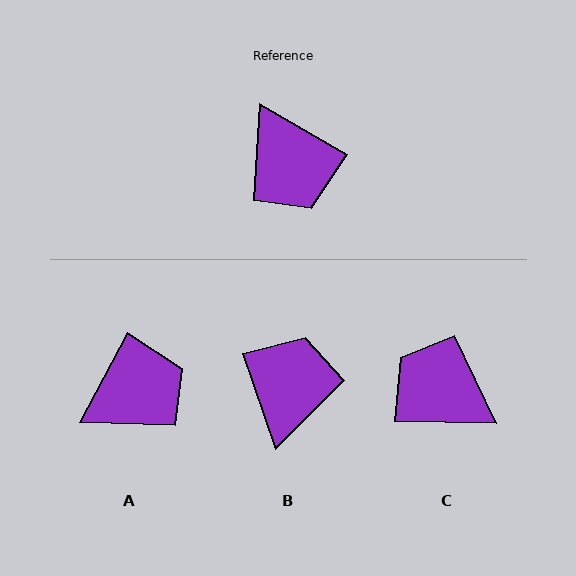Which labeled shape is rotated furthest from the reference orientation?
C, about 151 degrees away.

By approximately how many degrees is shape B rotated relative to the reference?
Approximately 139 degrees counter-clockwise.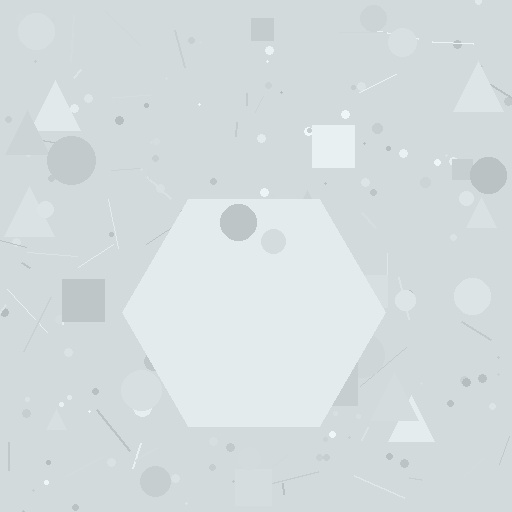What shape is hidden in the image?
A hexagon is hidden in the image.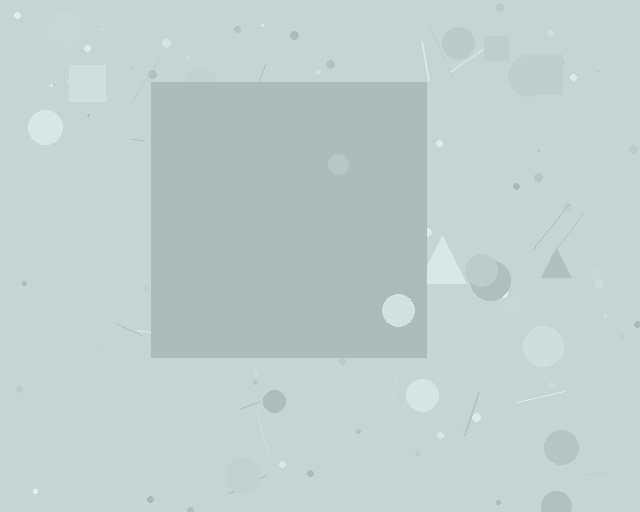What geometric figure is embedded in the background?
A square is embedded in the background.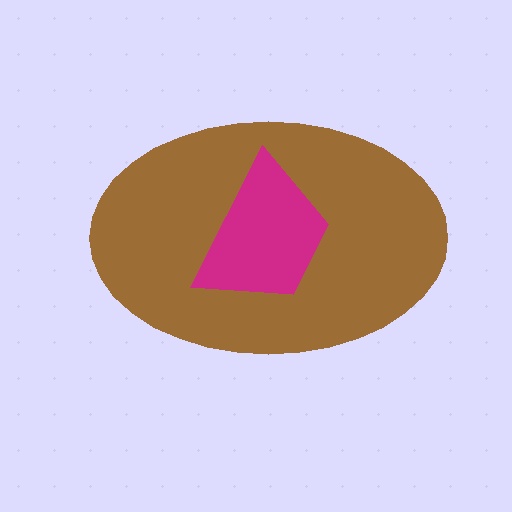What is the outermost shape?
The brown ellipse.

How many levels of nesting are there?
2.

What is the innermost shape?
The magenta trapezoid.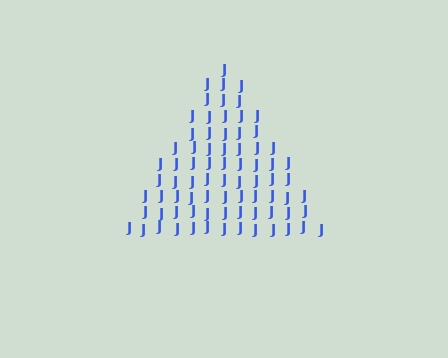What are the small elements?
The small elements are letter J's.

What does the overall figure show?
The overall figure shows a triangle.